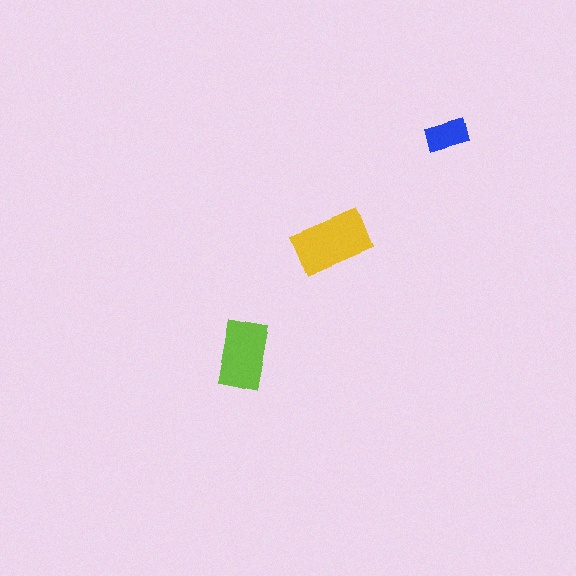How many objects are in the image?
There are 3 objects in the image.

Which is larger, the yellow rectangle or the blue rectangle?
The yellow one.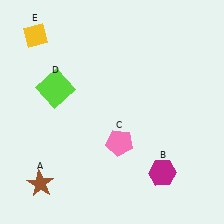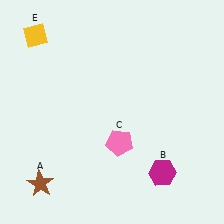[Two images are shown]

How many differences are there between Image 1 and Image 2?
There is 1 difference between the two images.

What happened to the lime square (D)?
The lime square (D) was removed in Image 2. It was in the top-left area of Image 1.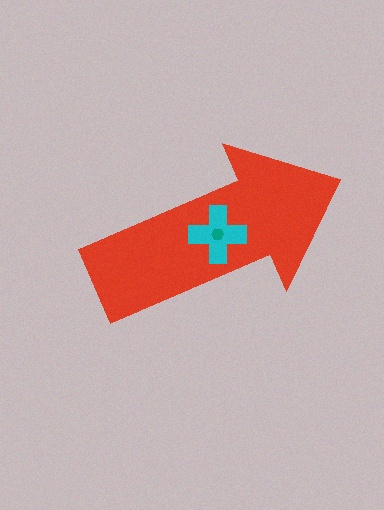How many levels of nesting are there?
3.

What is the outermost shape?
The red arrow.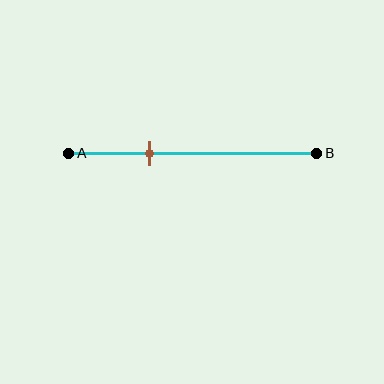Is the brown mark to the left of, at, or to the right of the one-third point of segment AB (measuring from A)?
The brown mark is approximately at the one-third point of segment AB.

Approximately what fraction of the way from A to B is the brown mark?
The brown mark is approximately 35% of the way from A to B.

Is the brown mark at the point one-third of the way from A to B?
Yes, the mark is approximately at the one-third point.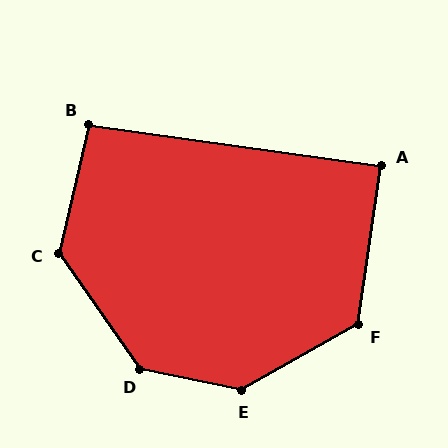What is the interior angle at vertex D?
Approximately 137 degrees (obtuse).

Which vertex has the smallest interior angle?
A, at approximately 90 degrees.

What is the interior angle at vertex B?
Approximately 95 degrees (obtuse).